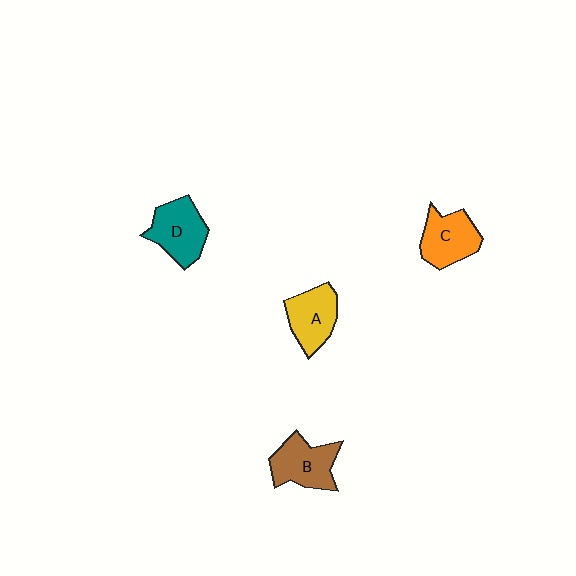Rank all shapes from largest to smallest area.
From largest to smallest: D (teal), B (brown), C (orange), A (yellow).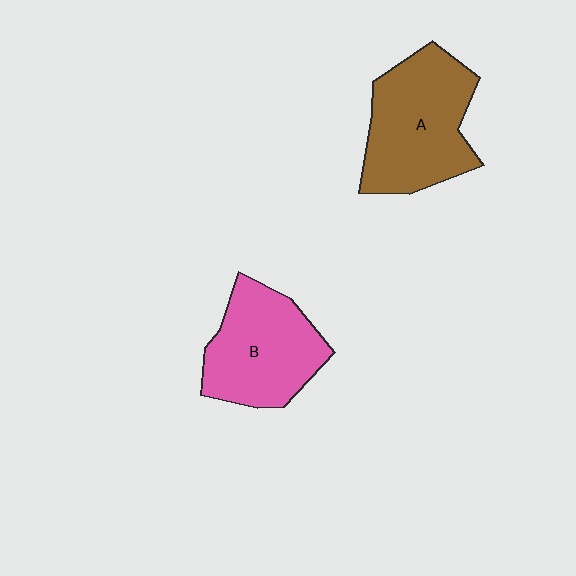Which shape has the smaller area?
Shape B (pink).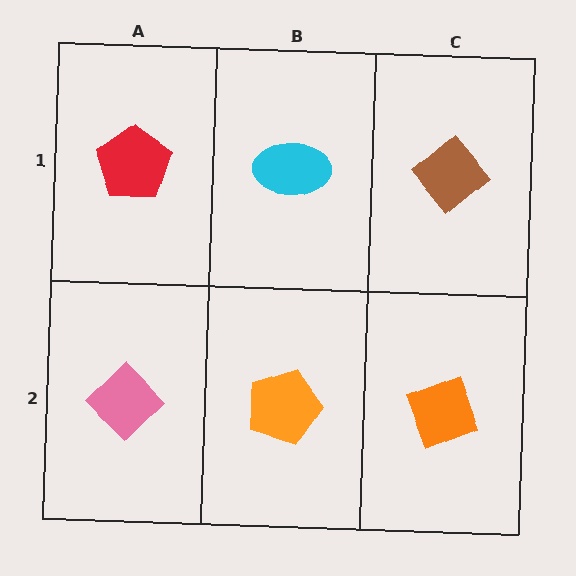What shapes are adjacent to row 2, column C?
A brown diamond (row 1, column C), an orange pentagon (row 2, column B).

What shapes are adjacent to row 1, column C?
An orange diamond (row 2, column C), a cyan ellipse (row 1, column B).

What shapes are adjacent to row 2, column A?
A red pentagon (row 1, column A), an orange pentagon (row 2, column B).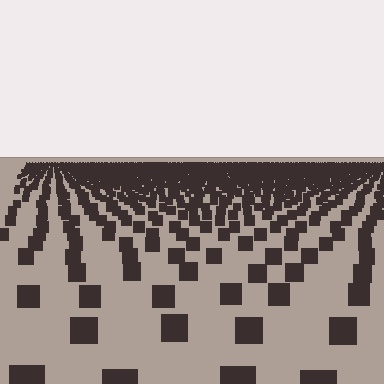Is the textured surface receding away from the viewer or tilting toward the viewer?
The surface is receding away from the viewer. Texture elements get smaller and denser toward the top.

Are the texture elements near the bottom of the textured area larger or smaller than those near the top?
Larger. Near the bottom, elements are closer to the viewer and appear at a bigger on-screen size.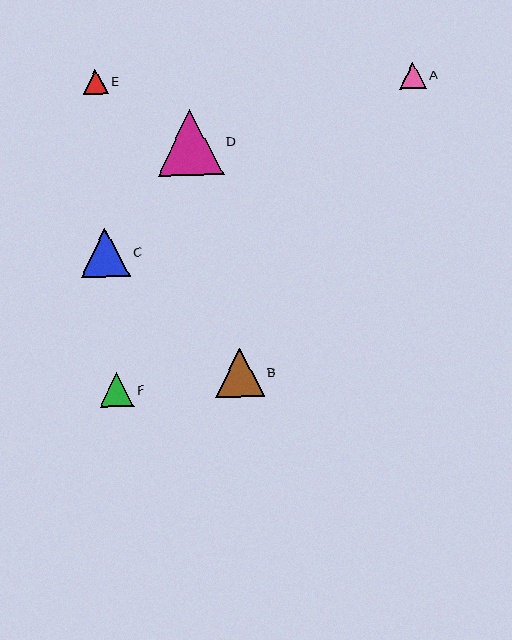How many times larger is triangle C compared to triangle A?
Triangle C is approximately 1.8 times the size of triangle A.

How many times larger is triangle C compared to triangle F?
Triangle C is approximately 1.4 times the size of triangle F.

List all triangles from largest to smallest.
From largest to smallest: D, C, B, F, A, E.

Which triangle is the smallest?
Triangle E is the smallest with a size of approximately 25 pixels.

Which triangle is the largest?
Triangle D is the largest with a size of approximately 66 pixels.